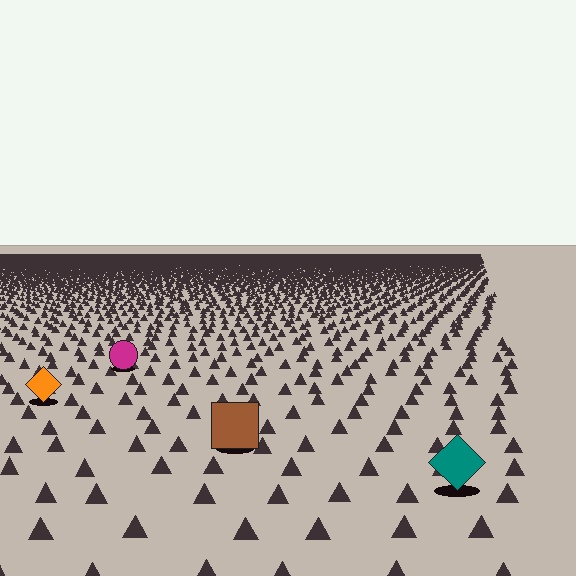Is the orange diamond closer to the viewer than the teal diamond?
No. The teal diamond is closer — you can tell from the texture gradient: the ground texture is coarser near it.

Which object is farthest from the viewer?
The magenta circle is farthest from the viewer. It appears smaller and the ground texture around it is denser.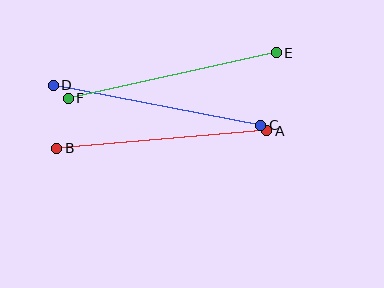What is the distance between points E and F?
The distance is approximately 213 pixels.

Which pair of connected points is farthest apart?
Points E and F are farthest apart.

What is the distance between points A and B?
The distance is approximately 211 pixels.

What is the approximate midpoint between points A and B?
The midpoint is at approximately (162, 140) pixels.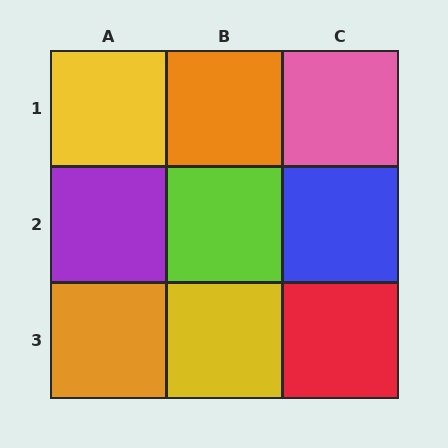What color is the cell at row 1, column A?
Yellow.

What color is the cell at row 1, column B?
Orange.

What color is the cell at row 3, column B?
Yellow.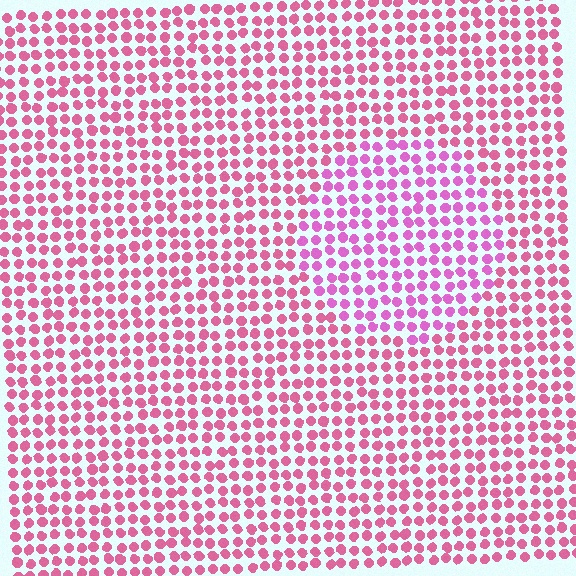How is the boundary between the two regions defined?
The boundary is defined purely by a slight shift in hue (about 25 degrees). Spacing, size, and orientation are identical on both sides.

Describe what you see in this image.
The image is filled with small pink elements in a uniform arrangement. A circle-shaped region is visible where the elements are tinted to a slightly different hue, forming a subtle color boundary.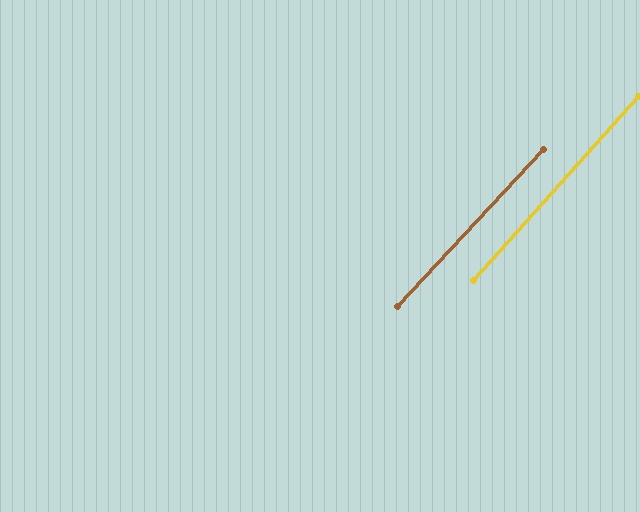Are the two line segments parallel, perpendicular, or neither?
Parallel — their directions differ by only 0.9°.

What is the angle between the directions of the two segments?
Approximately 1 degree.